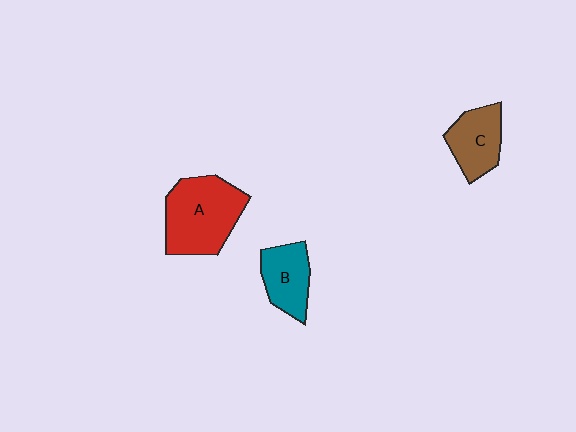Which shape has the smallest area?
Shape B (teal).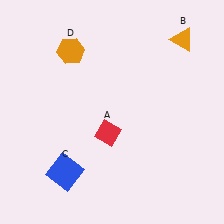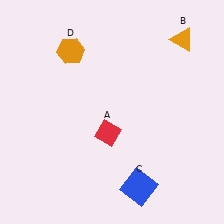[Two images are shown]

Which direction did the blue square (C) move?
The blue square (C) moved right.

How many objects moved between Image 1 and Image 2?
1 object moved between the two images.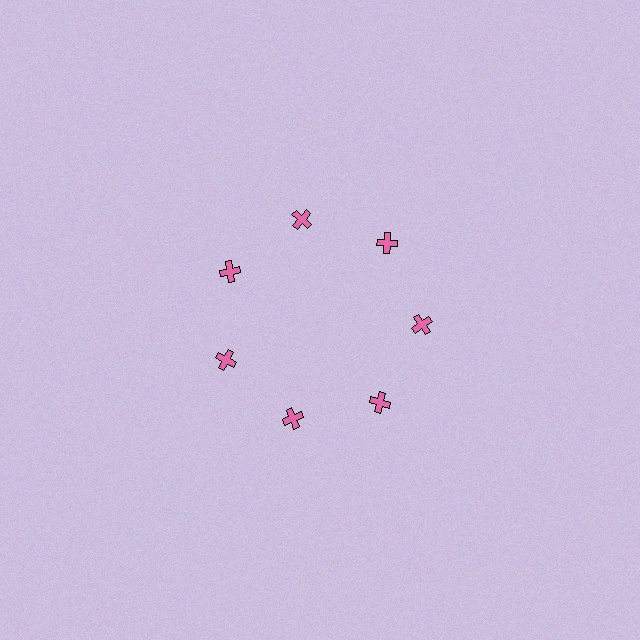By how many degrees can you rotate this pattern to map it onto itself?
The pattern maps onto itself every 51 degrees of rotation.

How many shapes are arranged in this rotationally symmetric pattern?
There are 7 shapes, arranged in 7 groups of 1.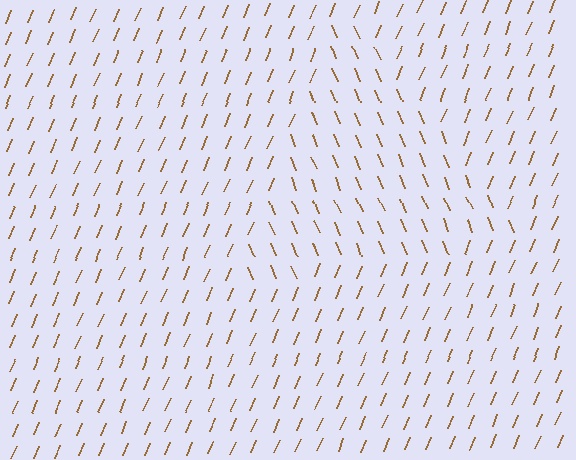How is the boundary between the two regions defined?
The boundary is defined purely by a change in line orientation (approximately 45 degrees difference). All lines are the same color and thickness.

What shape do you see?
I see a triangle.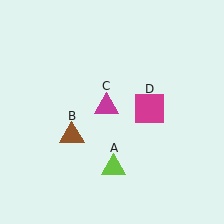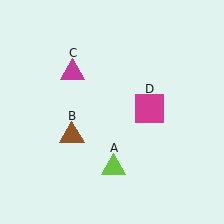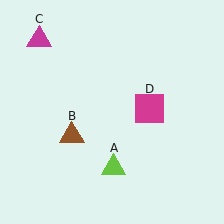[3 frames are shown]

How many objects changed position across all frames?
1 object changed position: magenta triangle (object C).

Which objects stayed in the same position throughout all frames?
Lime triangle (object A) and brown triangle (object B) and magenta square (object D) remained stationary.